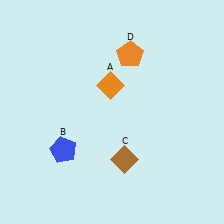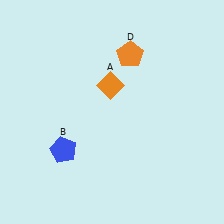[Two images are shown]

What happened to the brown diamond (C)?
The brown diamond (C) was removed in Image 2. It was in the bottom-right area of Image 1.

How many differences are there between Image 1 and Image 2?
There is 1 difference between the two images.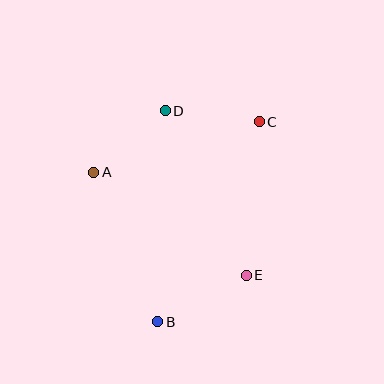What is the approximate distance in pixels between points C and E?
The distance between C and E is approximately 154 pixels.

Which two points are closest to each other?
Points A and D are closest to each other.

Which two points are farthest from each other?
Points B and C are farthest from each other.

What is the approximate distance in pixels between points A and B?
The distance between A and B is approximately 163 pixels.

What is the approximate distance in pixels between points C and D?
The distance between C and D is approximately 95 pixels.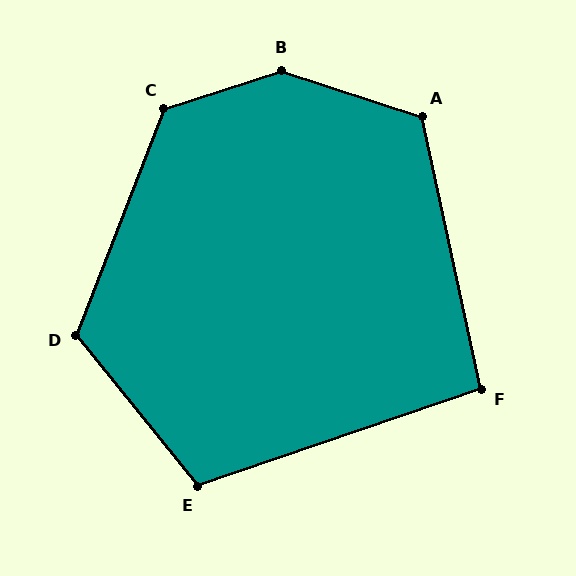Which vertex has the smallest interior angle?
F, at approximately 97 degrees.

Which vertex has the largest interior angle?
B, at approximately 144 degrees.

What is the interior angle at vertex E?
Approximately 110 degrees (obtuse).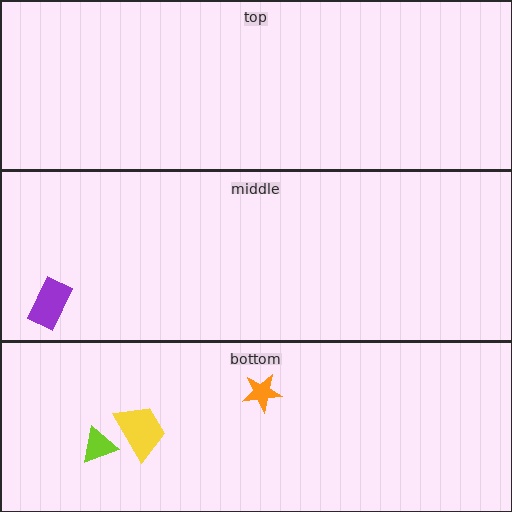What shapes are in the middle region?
The purple rectangle.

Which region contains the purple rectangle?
The middle region.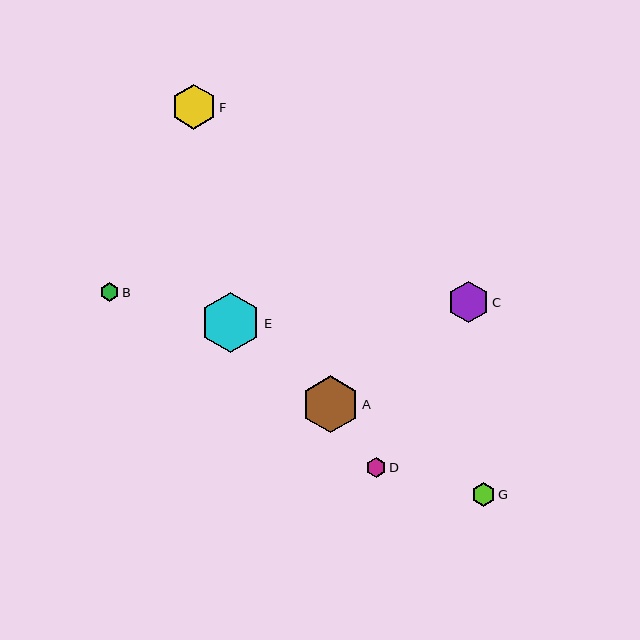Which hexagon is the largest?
Hexagon E is the largest with a size of approximately 60 pixels.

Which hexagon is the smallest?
Hexagon B is the smallest with a size of approximately 19 pixels.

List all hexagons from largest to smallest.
From largest to smallest: E, A, F, C, G, D, B.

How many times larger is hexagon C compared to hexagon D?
Hexagon C is approximately 2.1 times the size of hexagon D.